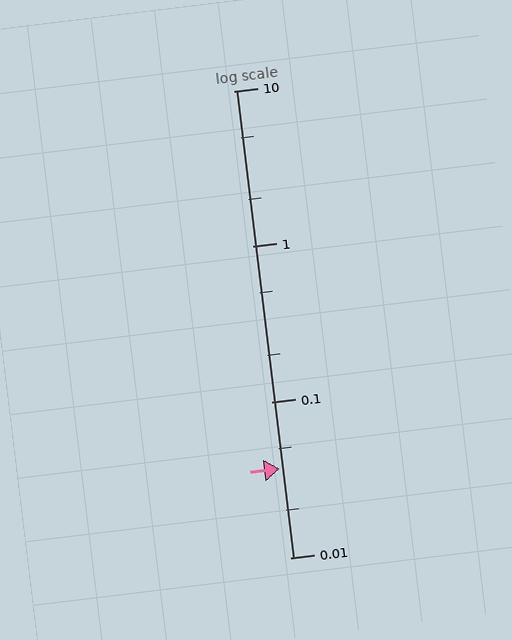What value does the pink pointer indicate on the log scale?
The pointer indicates approximately 0.037.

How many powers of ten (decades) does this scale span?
The scale spans 3 decades, from 0.01 to 10.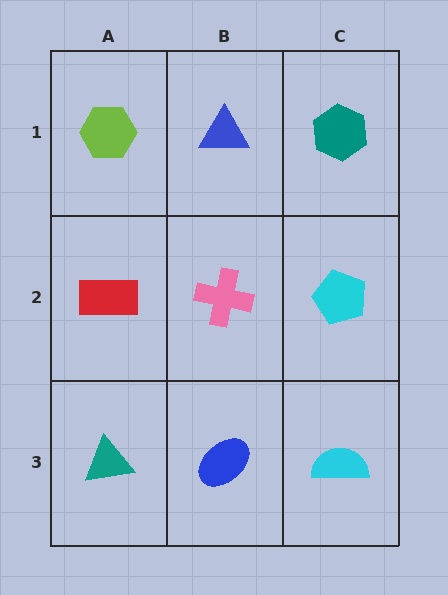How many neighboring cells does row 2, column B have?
4.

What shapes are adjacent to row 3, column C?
A cyan pentagon (row 2, column C), a blue ellipse (row 3, column B).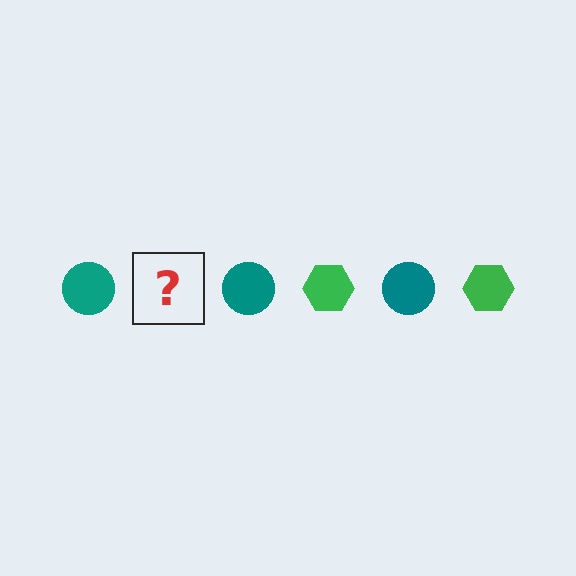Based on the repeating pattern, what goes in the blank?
The blank should be a green hexagon.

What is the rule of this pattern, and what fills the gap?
The rule is that the pattern alternates between teal circle and green hexagon. The gap should be filled with a green hexagon.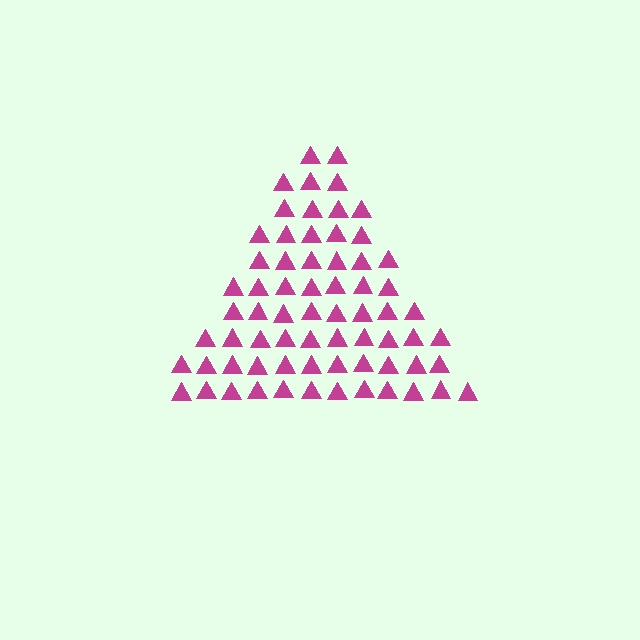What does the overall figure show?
The overall figure shows a triangle.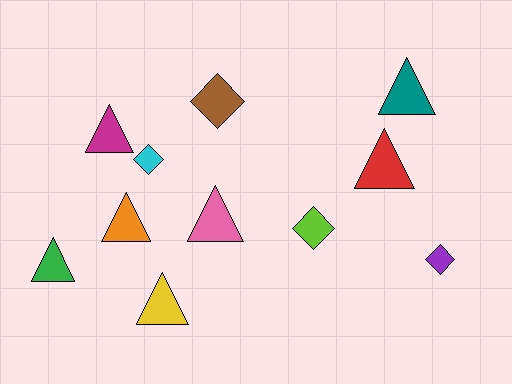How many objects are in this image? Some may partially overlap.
There are 11 objects.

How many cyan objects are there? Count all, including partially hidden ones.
There is 1 cyan object.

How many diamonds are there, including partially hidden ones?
There are 4 diamonds.